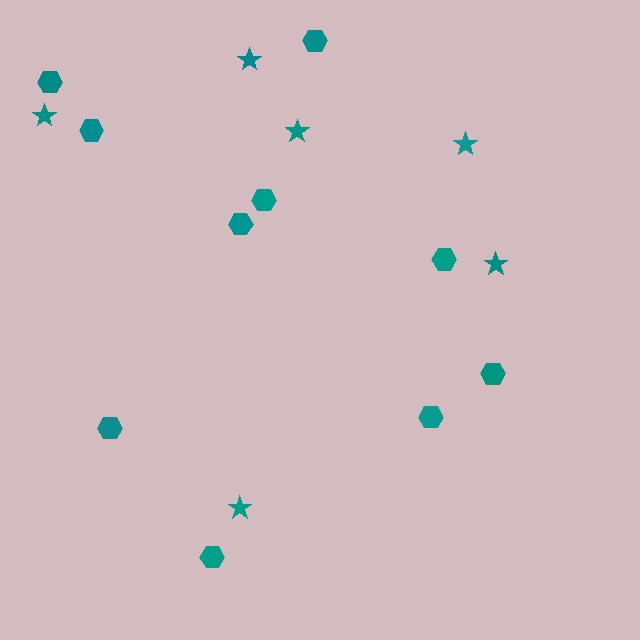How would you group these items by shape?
There are 2 groups: one group of hexagons (10) and one group of stars (6).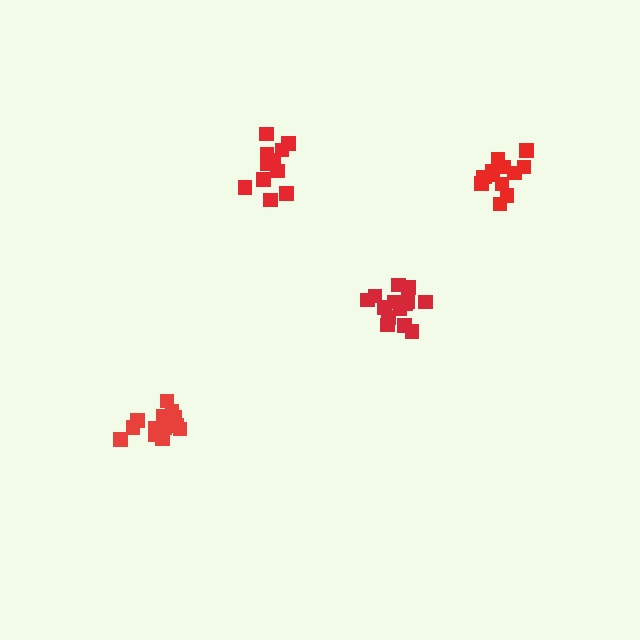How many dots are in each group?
Group 1: 14 dots, Group 2: 13 dots, Group 3: 12 dots, Group 4: 16 dots (55 total).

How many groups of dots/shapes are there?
There are 4 groups.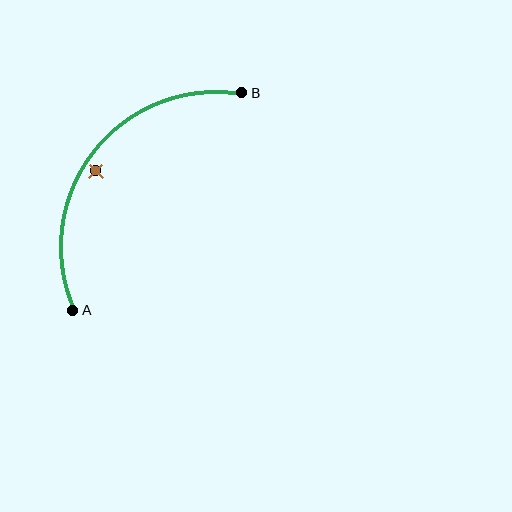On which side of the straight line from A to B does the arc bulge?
The arc bulges above and to the left of the straight line connecting A and B.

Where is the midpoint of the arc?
The arc midpoint is the point on the curve farthest from the straight line joining A and B. It sits above and to the left of that line.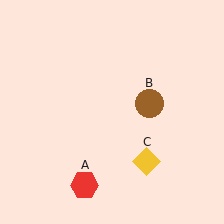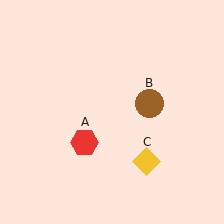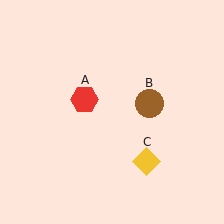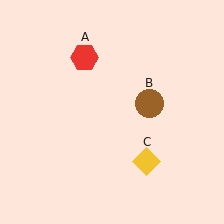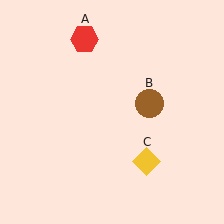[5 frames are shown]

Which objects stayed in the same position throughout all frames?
Brown circle (object B) and yellow diamond (object C) remained stationary.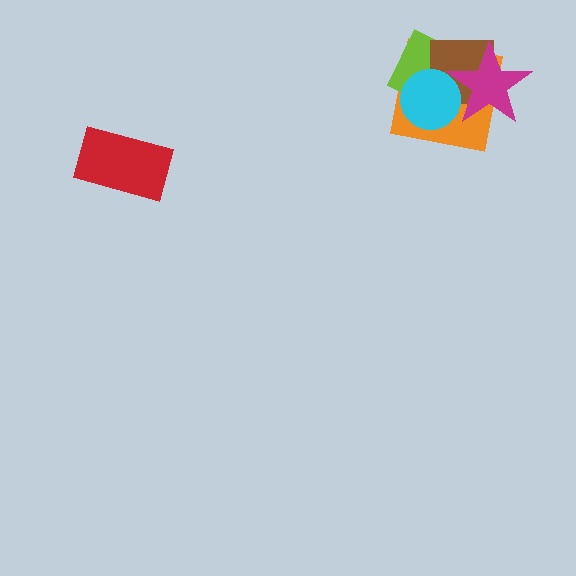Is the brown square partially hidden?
Yes, it is partially covered by another shape.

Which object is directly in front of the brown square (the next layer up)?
The magenta star is directly in front of the brown square.